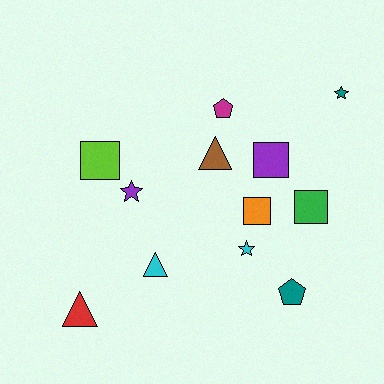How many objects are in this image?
There are 12 objects.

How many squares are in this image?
There are 4 squares.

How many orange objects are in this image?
There is 1 orange object.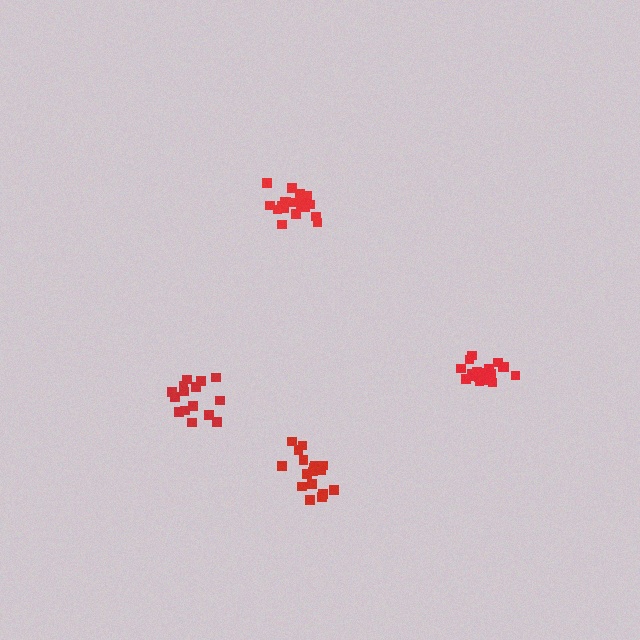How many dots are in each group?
Group 1: 17 dots, Group 2: 20 dots, Group 3: 15 dots, Group 4: 18 dots (70 total).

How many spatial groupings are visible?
There are 4 spatial groupings.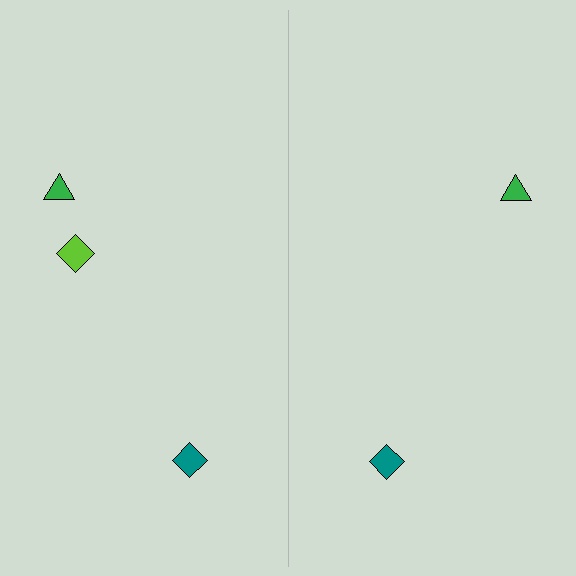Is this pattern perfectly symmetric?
No, the pattern is not perfectly symmetric. A lime diamond is missing from the right side.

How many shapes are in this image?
There are 5 shapes in this image.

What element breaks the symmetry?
A lime diamond is missing from the right side.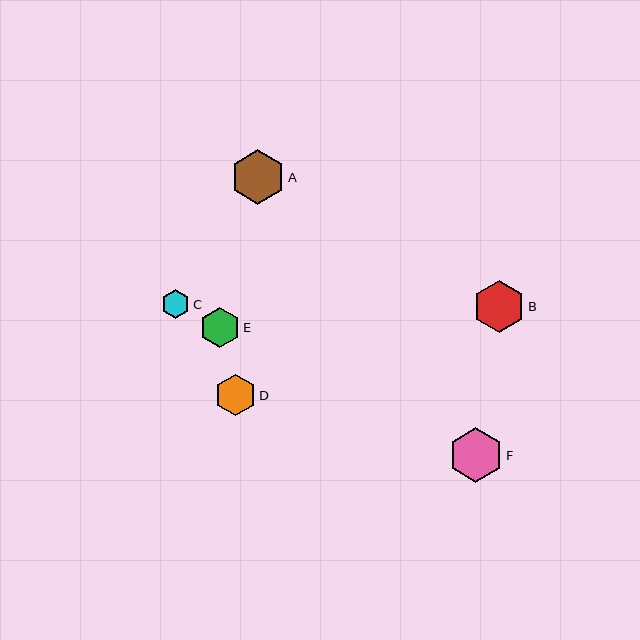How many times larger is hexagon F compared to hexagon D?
Hexagon F is approximately 1.3 times the size of hexagon D.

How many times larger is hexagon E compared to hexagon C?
Hexagon E is approximately 1.4 times the size of hexagon C.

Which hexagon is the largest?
Hexagon F is the largest with a size of approximately 55 pixels.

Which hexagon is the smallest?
Hexagon C is the smallest with a size of approximately 29 pixels.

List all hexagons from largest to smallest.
From largest to smallest: F, A, B, D, E, C.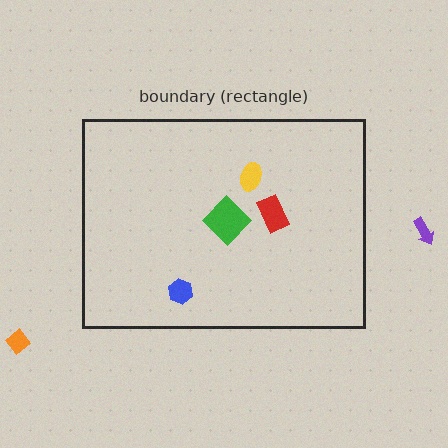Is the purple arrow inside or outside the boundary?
Outside.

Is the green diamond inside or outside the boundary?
Inside.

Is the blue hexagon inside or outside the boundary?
Inside.